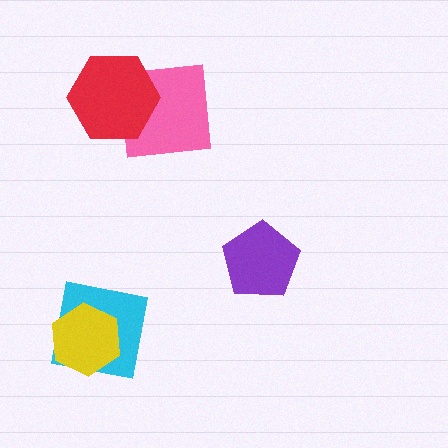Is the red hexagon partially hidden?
No, no other shape covers it.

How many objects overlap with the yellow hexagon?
1 object overlaps with the yellow hexagon.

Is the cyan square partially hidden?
Yes, it is partially covered by another shape.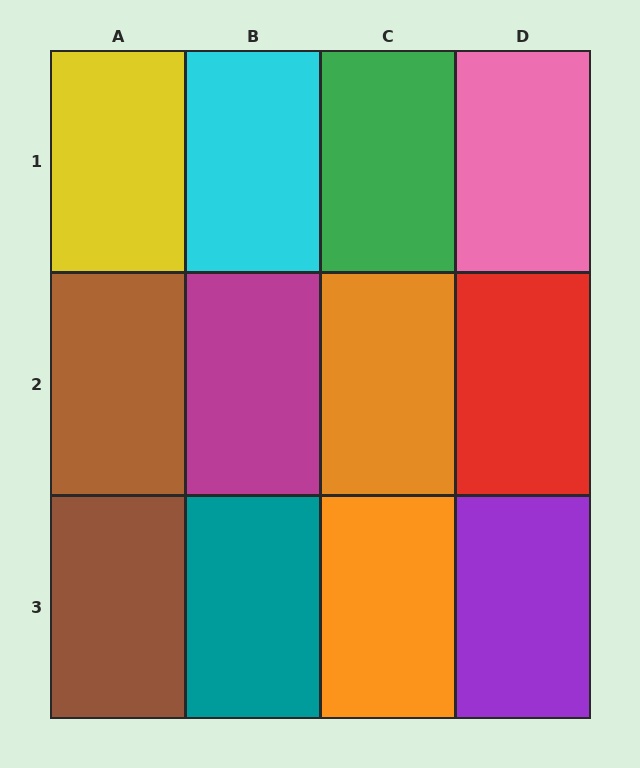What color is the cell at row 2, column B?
Magenta.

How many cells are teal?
1 cell is teal.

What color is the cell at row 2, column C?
Orange.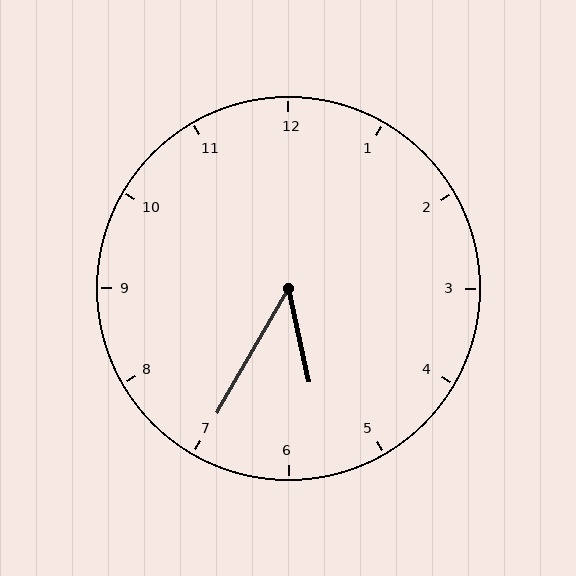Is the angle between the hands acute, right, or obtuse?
It is acute.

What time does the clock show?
5:35.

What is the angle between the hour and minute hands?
Approximately 42 degrees.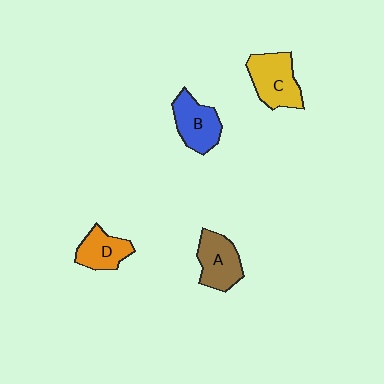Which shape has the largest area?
Shape C (yellow).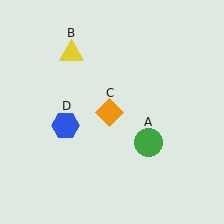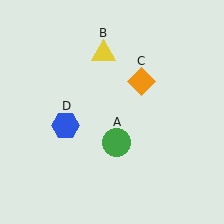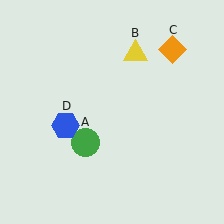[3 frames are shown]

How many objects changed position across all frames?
3 objects changed position: green circle (object A), yellow triangle (object B), orange diamond (object C).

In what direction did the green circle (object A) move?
The green circle (object A) moved left.